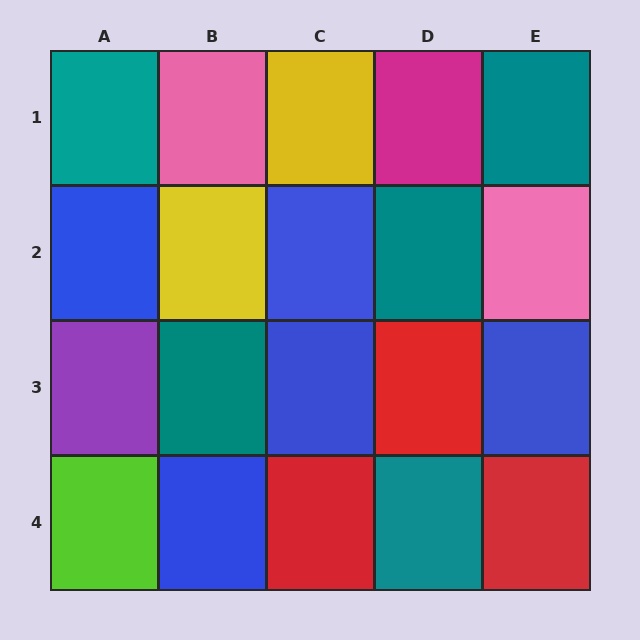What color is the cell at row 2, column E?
Pink.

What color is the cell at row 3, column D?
Red.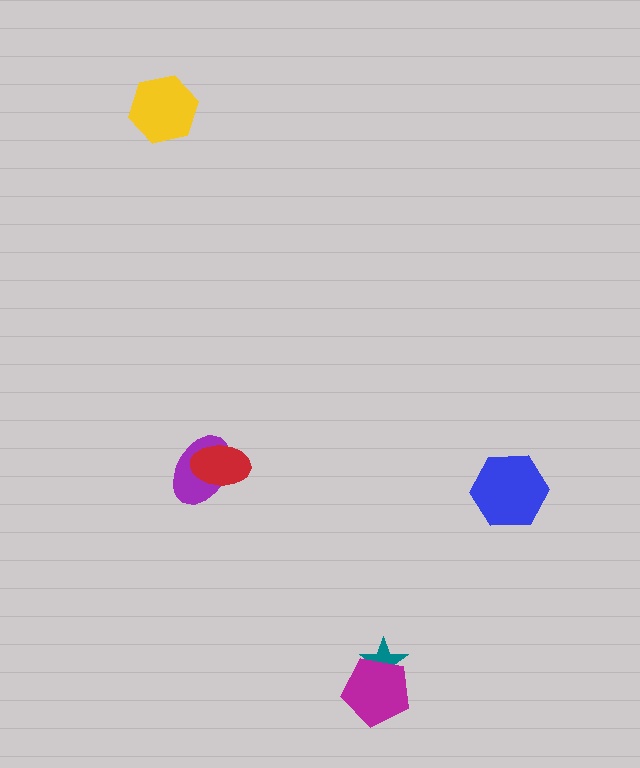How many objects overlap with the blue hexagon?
0 objects overlap with the blue hexagon.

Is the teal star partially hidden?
Yes, it is partially covered by another shape.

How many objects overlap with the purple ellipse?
1 object overlaps with the purple ellipse.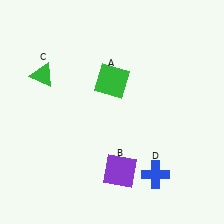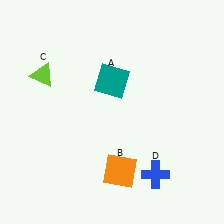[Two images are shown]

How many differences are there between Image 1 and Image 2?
There are 3 differences between the two images.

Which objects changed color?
A changed from green to teal. B changed from purple to orange. C changed from green to lime.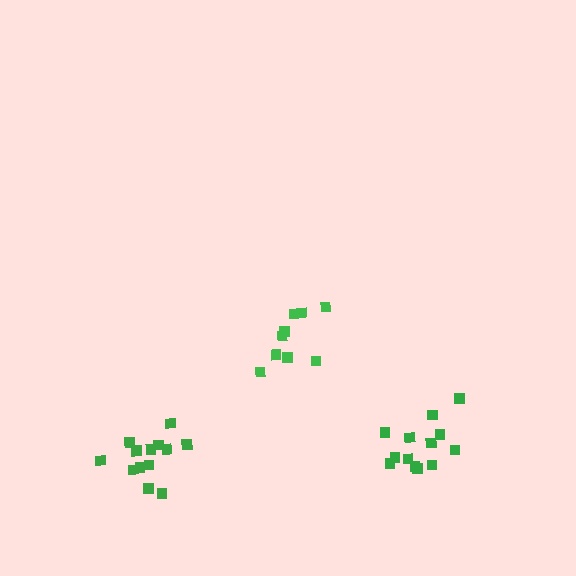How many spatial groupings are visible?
There are 3 spatial groupings.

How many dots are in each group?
Group 1: 13 dots, Group 2: 9 dots, Group 3: 13 dots (35 total).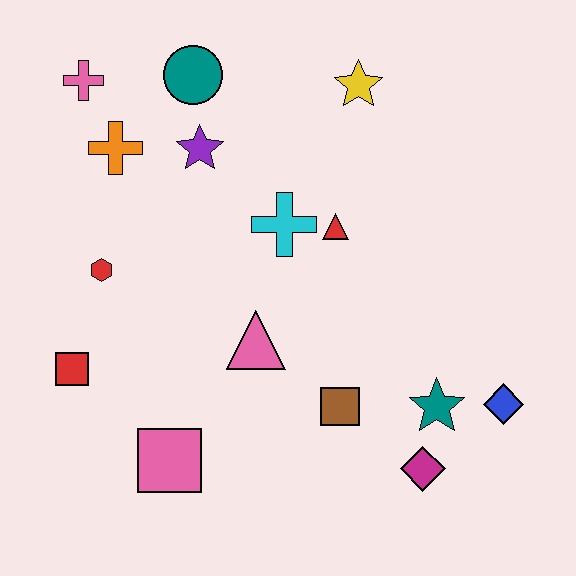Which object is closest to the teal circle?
The purple star is closest to the teal circle.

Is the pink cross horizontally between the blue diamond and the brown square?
No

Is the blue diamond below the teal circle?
Yes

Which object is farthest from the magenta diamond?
The pink cross is farthest from the magenta diamond.